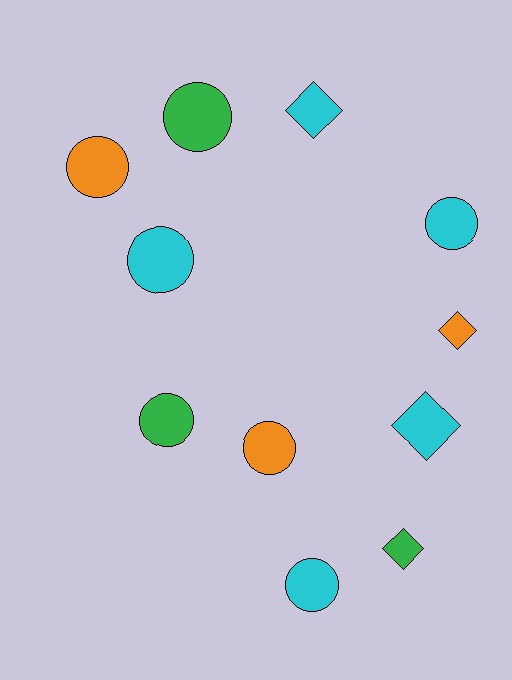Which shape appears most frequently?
Circle, with 7 objects.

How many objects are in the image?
There are 11 objects.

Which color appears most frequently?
Cyan, with 5 objects.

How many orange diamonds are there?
There is 1 orange diamond.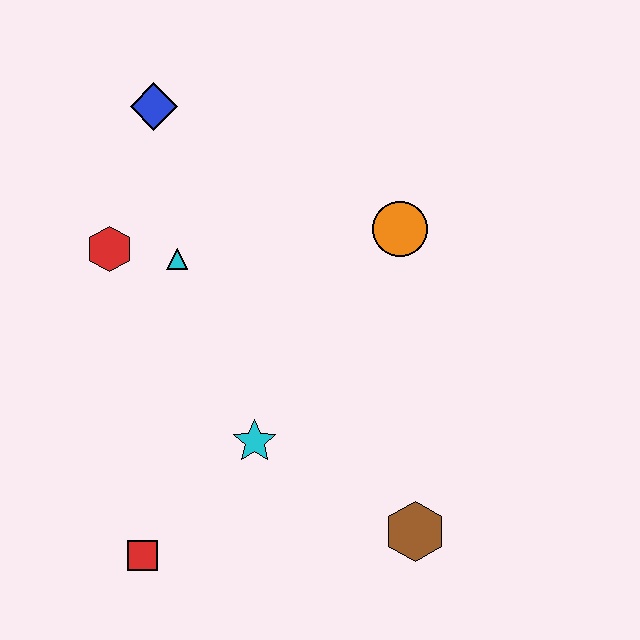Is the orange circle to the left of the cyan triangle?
No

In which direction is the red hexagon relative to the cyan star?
The red hexagon is above the cyan star.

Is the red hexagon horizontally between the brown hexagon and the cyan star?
No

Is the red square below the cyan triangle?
Yes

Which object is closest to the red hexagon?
The cyan triangle is closest to the red hexagon.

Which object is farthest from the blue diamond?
The brown hexagon is farthest from the blue diamond.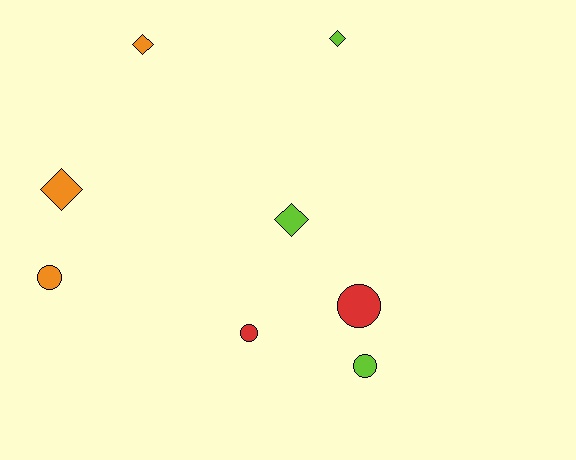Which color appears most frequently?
Lime, with 3 objects.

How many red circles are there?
There are 2 red circles.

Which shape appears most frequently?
Diamond, with 4 objects.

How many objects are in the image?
There are 8 objects.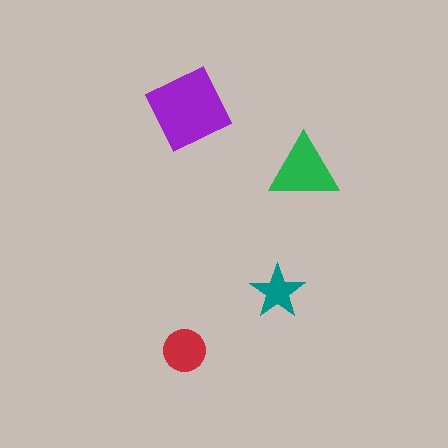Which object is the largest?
The purple square.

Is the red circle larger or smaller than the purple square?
Smaller.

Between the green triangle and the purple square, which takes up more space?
The purple square.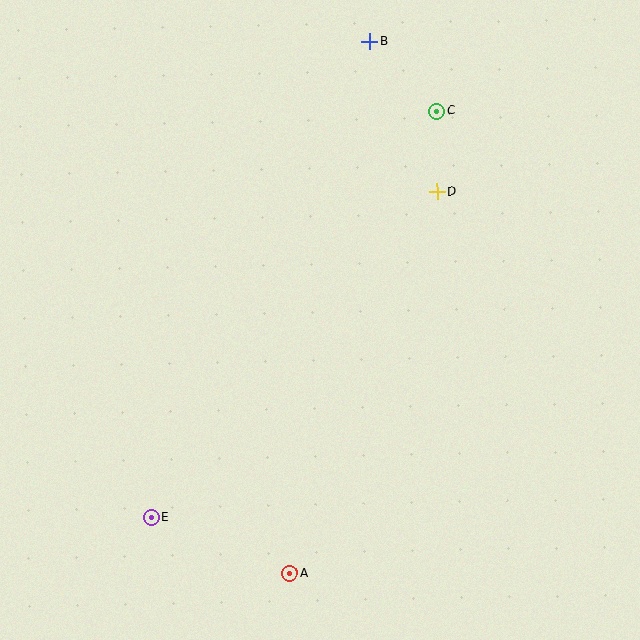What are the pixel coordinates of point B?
Point B is at (370, 41).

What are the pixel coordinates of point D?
Point D is at (437, 191).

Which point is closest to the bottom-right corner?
Point A is closest to the bottom-right corner.